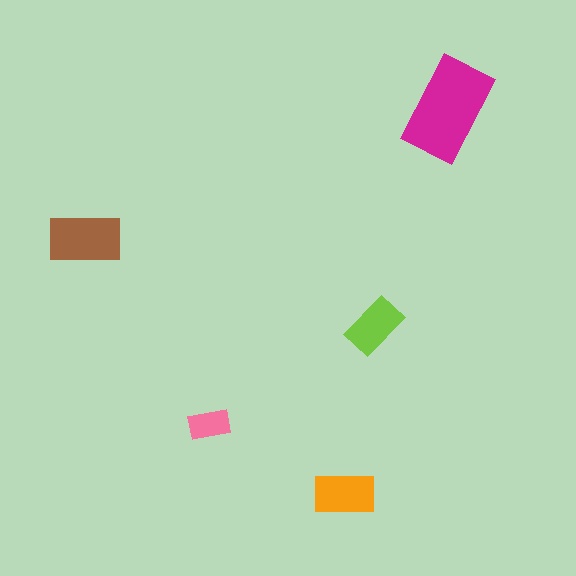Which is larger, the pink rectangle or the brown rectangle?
The brown one.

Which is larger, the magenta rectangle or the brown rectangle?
The magenta one.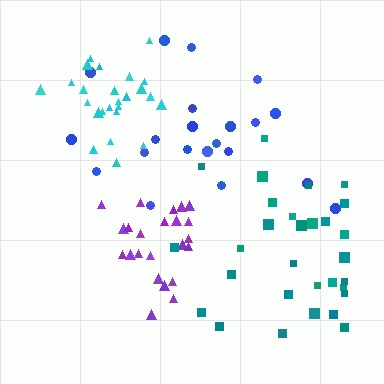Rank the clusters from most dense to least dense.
purple, cyan, teal, blue.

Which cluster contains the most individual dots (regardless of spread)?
Teal (30).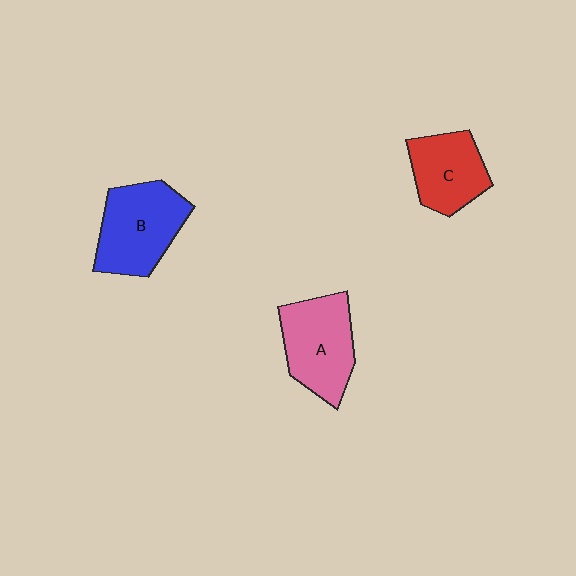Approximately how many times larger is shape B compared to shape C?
Approximately 1.3 times.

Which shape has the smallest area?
Shape C (red).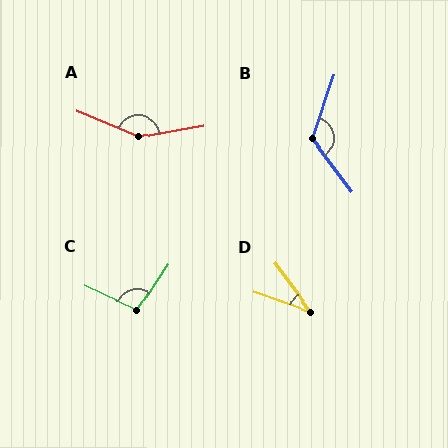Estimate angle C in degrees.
Approximately 99 degrees.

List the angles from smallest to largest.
D (35°), C (99°), B (124°), A (148°).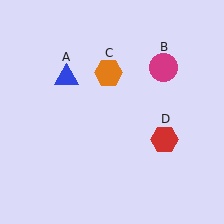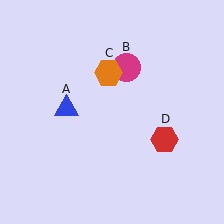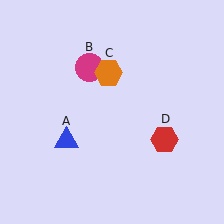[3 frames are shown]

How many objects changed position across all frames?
2 objects changed position: blue triangle (object A), magenta circle (object B).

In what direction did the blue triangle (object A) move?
The blue triangle (object A) moved down.